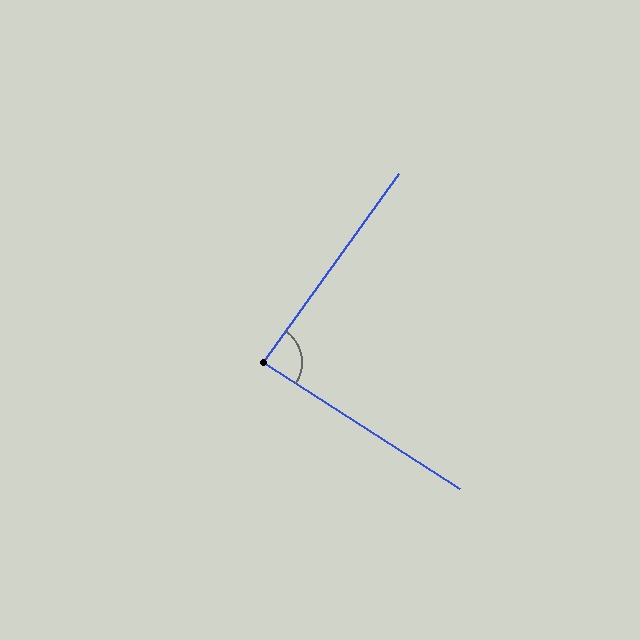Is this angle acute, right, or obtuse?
It is approximately a right angle.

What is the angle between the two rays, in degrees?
Approximately 87 degrees.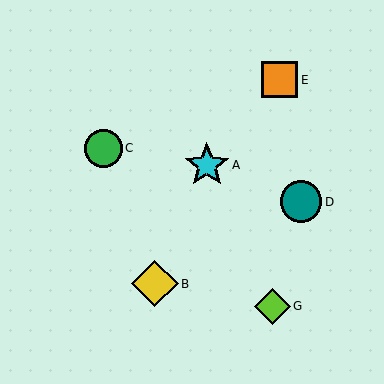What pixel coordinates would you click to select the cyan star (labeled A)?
Click at (207, 165) to select the cyan star A.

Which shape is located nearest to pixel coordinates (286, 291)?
The lime diamond (labeled G) at (272, 306) is nearest to that location.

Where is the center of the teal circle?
The center of the teal circle is at (301, 202).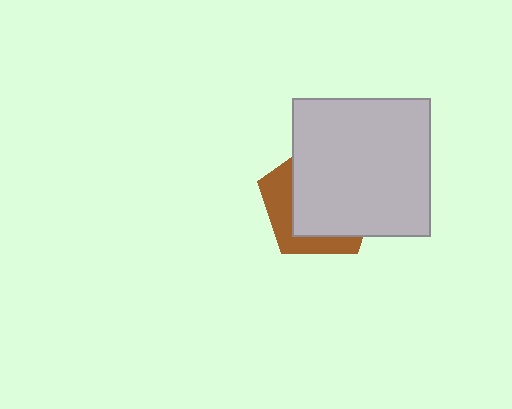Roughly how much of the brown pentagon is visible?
A small part of it is visible (roughly 31%).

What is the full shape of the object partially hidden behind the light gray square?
The partially hidden object is a brown pentagon.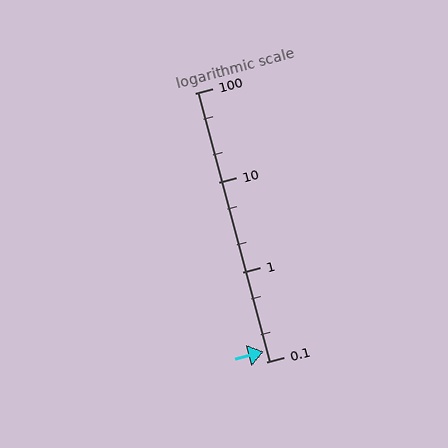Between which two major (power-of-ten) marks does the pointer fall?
The pointer is between 0.1 and 1.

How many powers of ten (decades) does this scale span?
The scale spans 3 decades, from 0.1 to 100.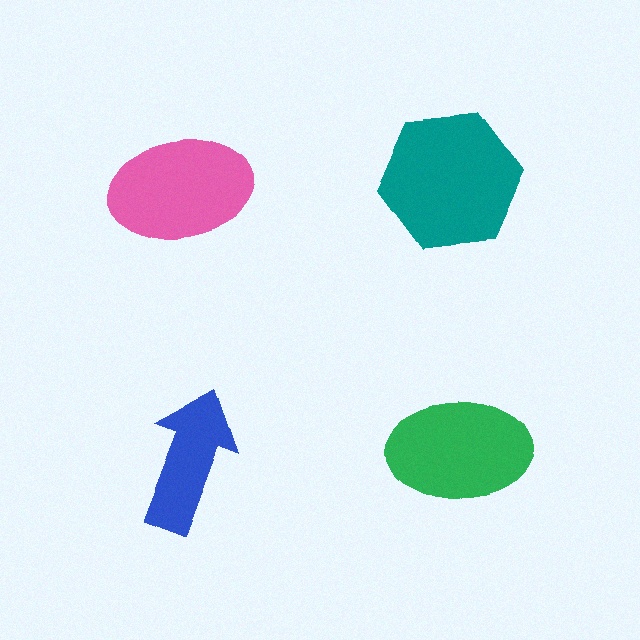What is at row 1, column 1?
A pink ellipse.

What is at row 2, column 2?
A green ellipse.